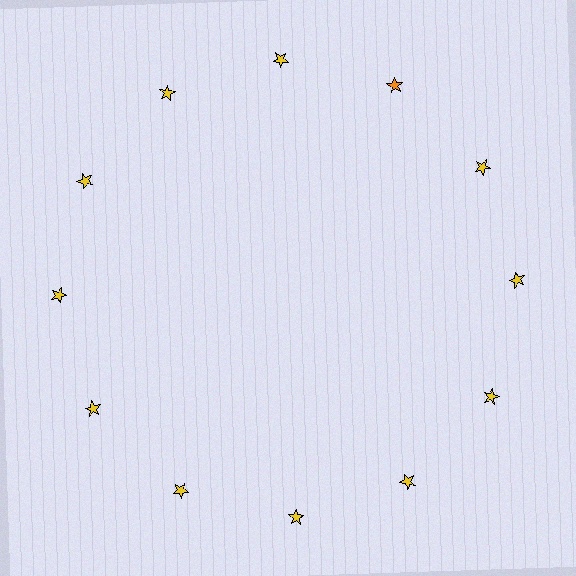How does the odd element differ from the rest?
It has a different color: orange instead of yellow.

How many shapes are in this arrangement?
There are 12 shapes arranged in a ring pattern.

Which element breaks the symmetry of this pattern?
The orange star at roughly the 1 o'clock position breaks the symmetry. All other shapes are yellow stars.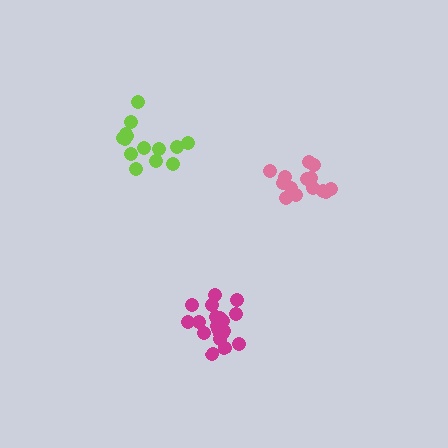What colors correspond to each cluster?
The clusters are colored: pink, lime, magenta.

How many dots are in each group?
Group 1: 14 dots, Group 2: 14 dots, Group 3: 20 dots (48 total).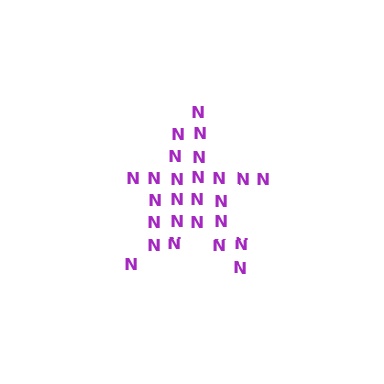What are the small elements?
The small elements are letter N's.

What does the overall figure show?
The overall figure shows a star.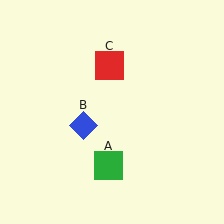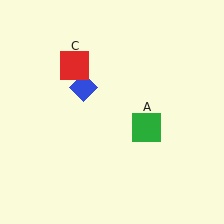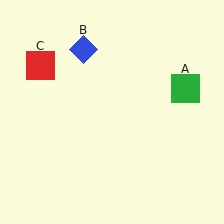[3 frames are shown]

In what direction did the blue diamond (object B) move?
The blue diamond (object B) moved up.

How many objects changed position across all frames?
3 objects changed position: green square (object A), blue diamond (object B), red square (object C).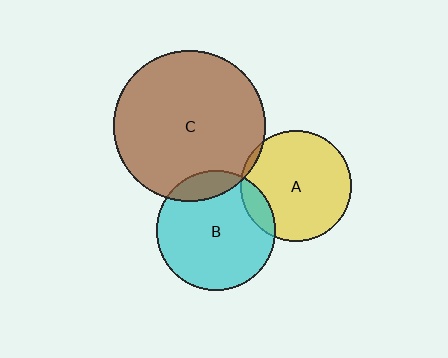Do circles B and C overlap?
Yes.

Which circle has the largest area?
Circle C (brown).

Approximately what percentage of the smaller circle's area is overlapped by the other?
Approximately 15%.